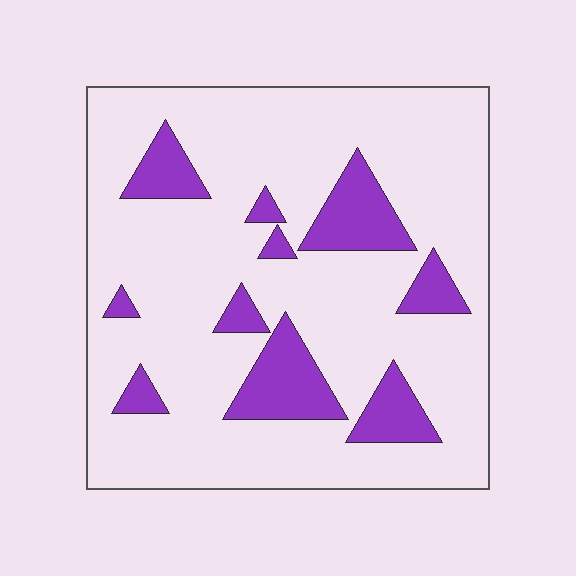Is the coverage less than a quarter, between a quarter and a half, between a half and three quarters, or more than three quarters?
Less than a quarter.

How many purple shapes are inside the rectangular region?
10.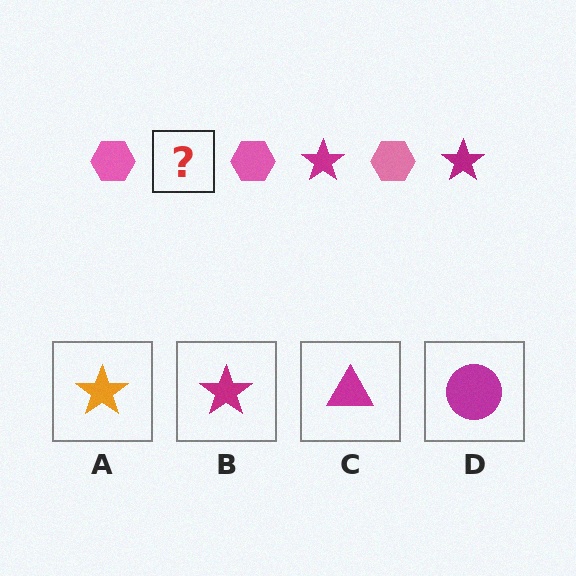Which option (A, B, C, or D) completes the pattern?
B.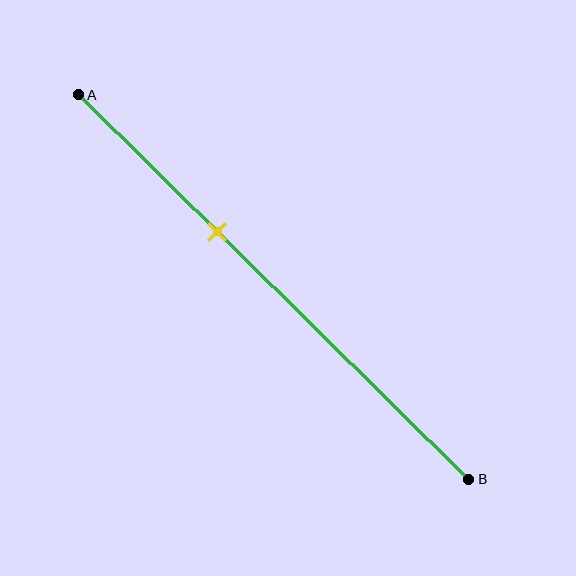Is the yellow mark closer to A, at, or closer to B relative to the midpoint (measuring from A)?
The yellow mark is closer to point A than the midpoint of segment AB.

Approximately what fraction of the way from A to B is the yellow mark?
The yellow mark is approximately 35% of the way from A to B.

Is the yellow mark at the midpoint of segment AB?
No, the mark is at about 35% from A, not at the 50% midpoint.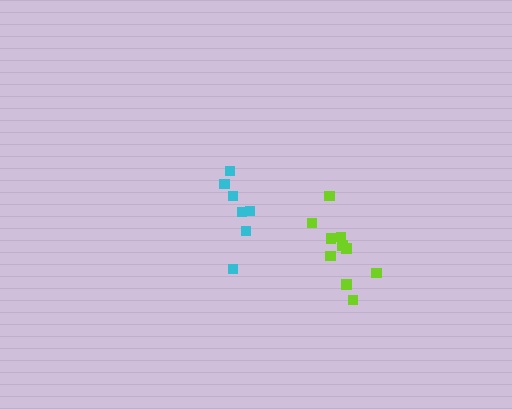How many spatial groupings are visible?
There are 2 spatial groupings.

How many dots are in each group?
Group 1: 7 dots, Group 2: 10 dots (17 total).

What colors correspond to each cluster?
The clusters are colored: cyan, lime.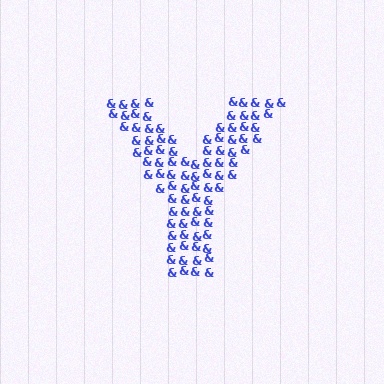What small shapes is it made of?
It is made of small ampersands.